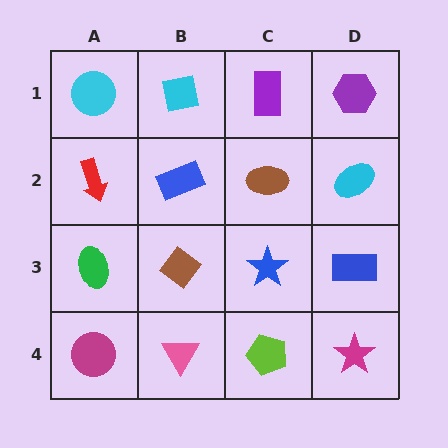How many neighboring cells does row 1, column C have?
3.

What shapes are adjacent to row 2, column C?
A purple rectangle (row 1, column C), a blue star (row 3, column C), a blue rectangle (row 2, column B), a cyan ellipse (row 2, column D).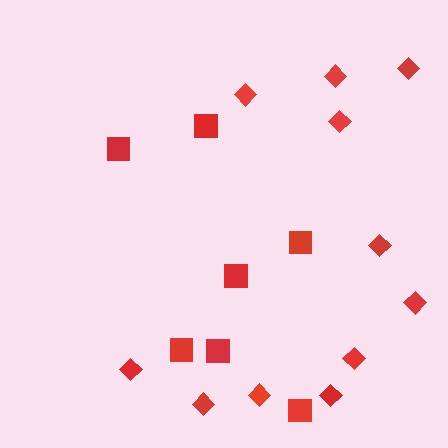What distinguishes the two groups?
There are 2 groups: one group of diamonds (11) and one group of squares (7).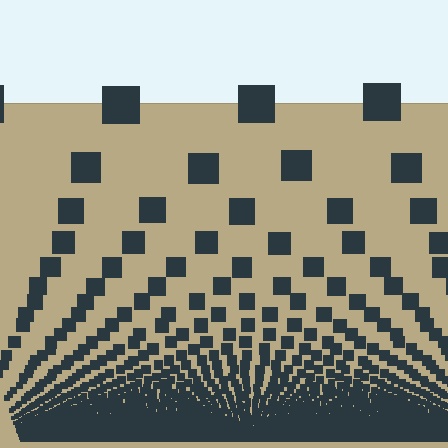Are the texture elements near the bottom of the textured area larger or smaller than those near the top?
Smaller. The gradient is inverted — elements near the bottom are smaller and denser.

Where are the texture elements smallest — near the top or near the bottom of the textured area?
Near the bottom.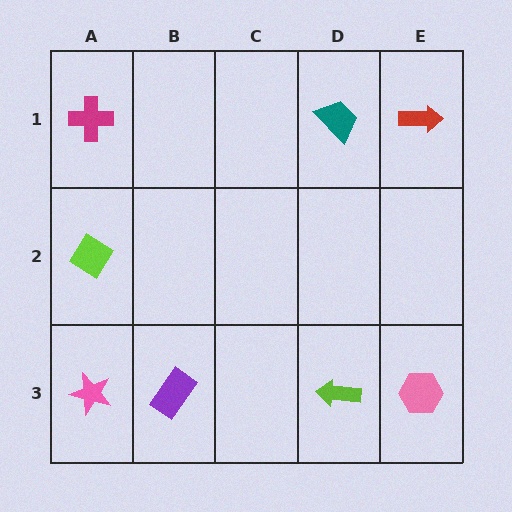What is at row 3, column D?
A lime arrow.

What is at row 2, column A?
A lime diamond.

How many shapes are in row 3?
4 shapes.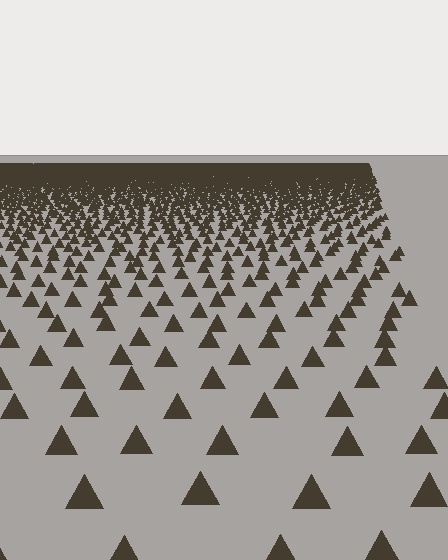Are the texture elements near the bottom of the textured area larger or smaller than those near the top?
Larger. Near the bottom, elements are closer to the viewer and appear at a bigger on-screen size.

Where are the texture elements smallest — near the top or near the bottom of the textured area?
Near the top.